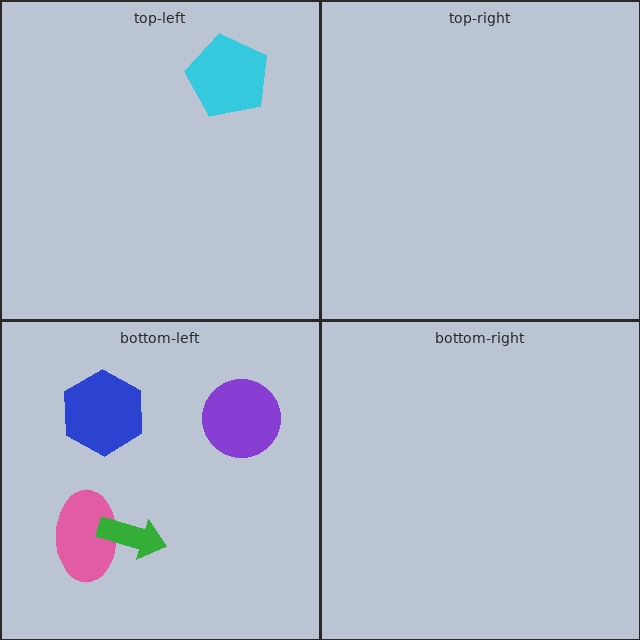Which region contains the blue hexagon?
The bottom-left region.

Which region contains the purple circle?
The bottom-left region.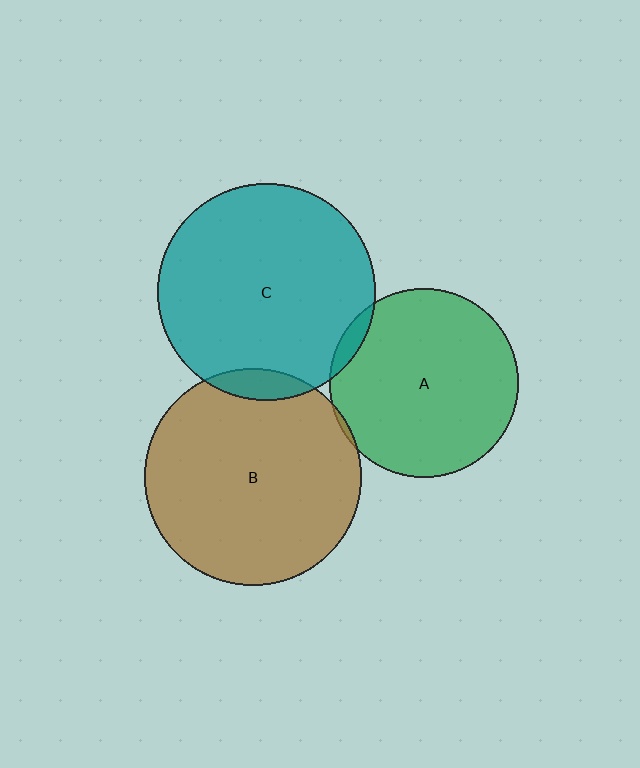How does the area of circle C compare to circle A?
Approximately 1.3 times.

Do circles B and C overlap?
Yes.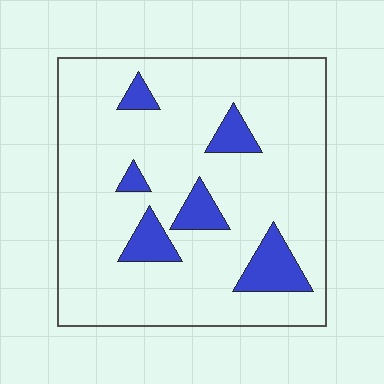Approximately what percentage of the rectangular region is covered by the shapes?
Approximately 15%.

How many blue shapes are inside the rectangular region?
6.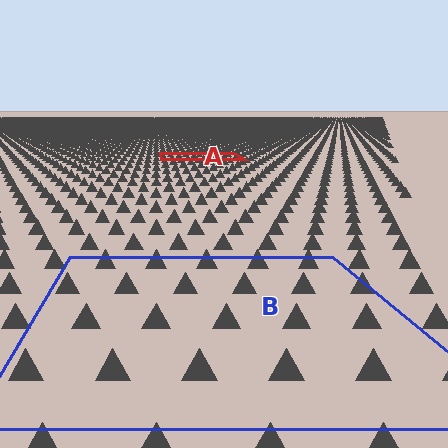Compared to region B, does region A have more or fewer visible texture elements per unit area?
Region A has more texture elements per unit area — they are packed more densely because it is farther away.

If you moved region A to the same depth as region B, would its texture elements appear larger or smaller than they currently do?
They would appear larger. At a closer depth, the same texture elements are projected at a bigger on-screen size.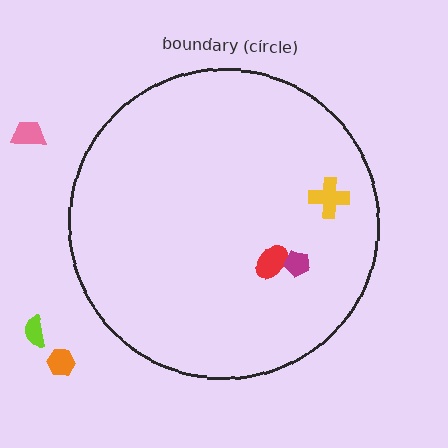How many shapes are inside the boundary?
3 inside, 3 outside.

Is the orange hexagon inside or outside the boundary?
Outside.